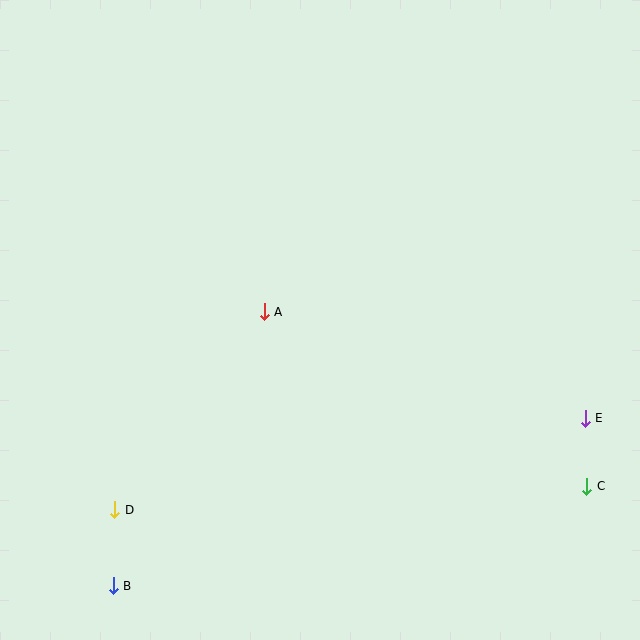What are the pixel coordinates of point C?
Point C is at (587, 486).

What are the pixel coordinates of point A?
Point A is at (264, 312).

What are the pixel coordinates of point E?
Point E is at (585, 418).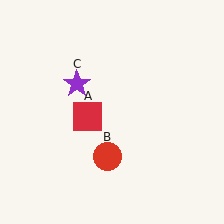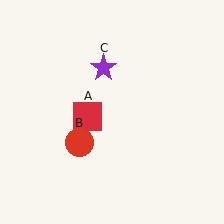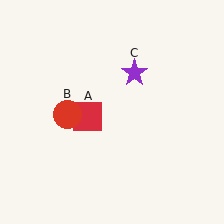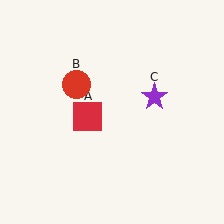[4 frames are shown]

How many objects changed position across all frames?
2 objects changed position: red circle (object B), purple star (object C).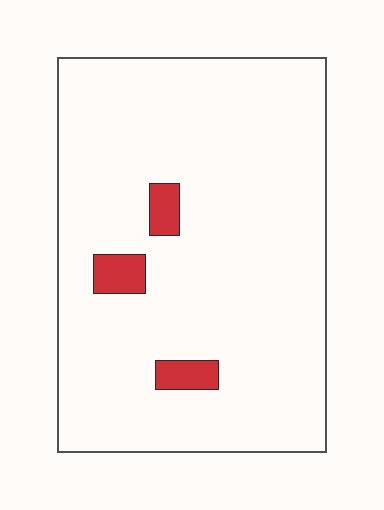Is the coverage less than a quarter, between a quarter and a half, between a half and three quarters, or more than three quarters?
Less than a quarter.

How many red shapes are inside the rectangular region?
3.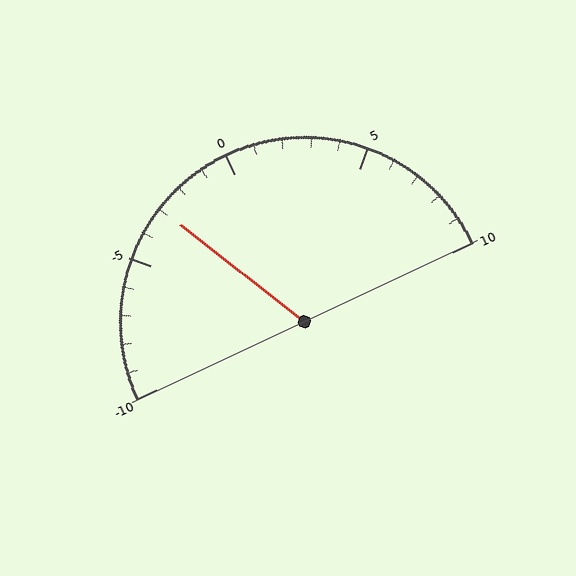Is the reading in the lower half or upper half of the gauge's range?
The reading is in the lower half of the range (-10 to 10).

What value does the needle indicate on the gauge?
The needle indicates approximately -3.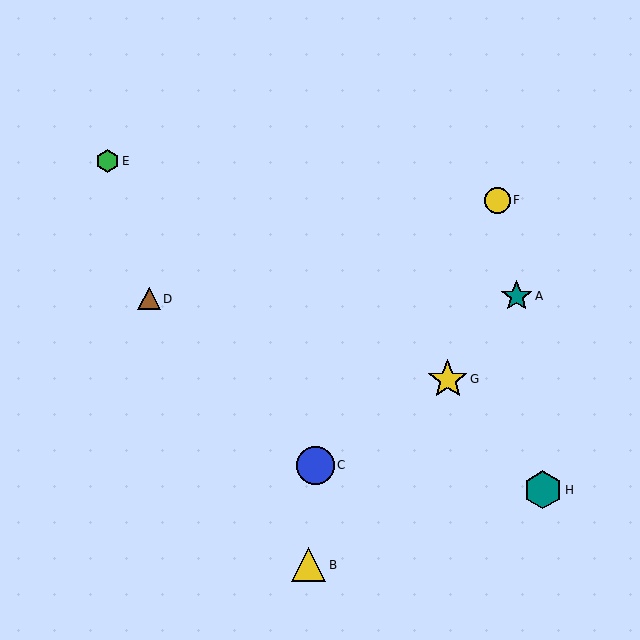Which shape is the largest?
The yellow star (labeled G) is the largest.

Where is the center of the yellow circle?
The center of the yellow circle is at (497, 200).